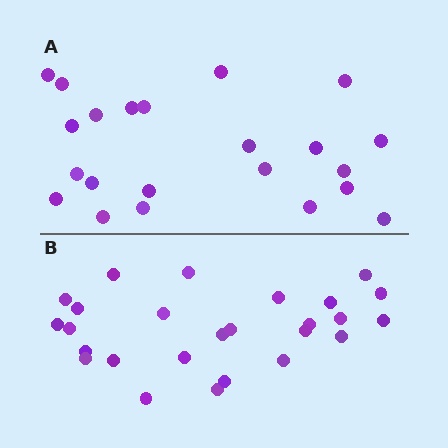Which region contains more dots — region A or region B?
Region B (the bottom region) has more dots.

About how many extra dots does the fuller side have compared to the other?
Region B has about 4 more dots than region A.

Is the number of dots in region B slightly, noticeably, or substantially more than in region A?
Region B has only slightly more — the two regions are fairly close. The ratio is roughly 1.2 to 1.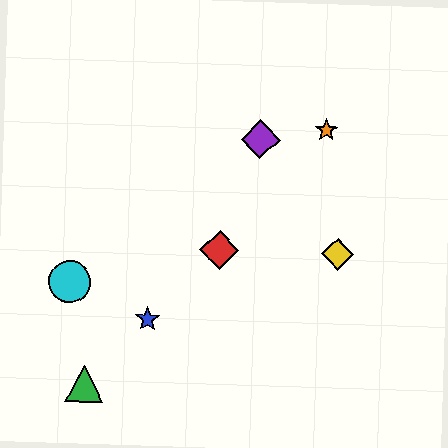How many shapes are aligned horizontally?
2 shapes (the red diamond, the yellow diamond) are aligned horizontally.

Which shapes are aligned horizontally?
The red diamond, the yellow diamond are aligned horizontally.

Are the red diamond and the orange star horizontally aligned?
No, the red diamond is at y≈250 and the orange star is at y≈130.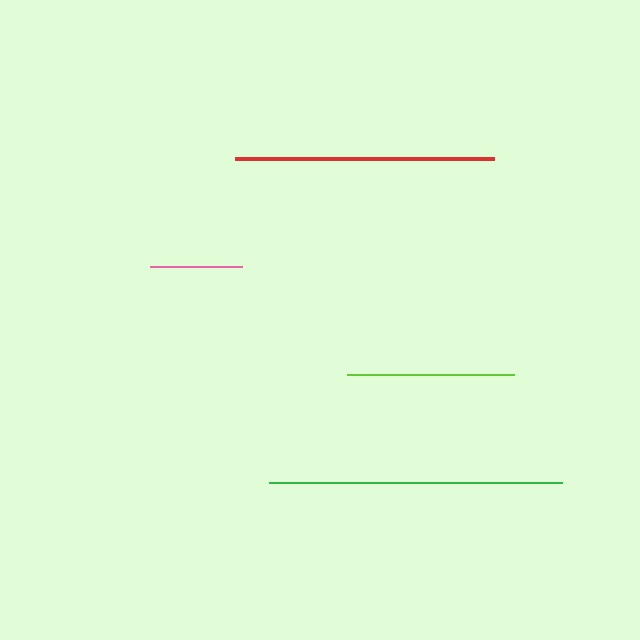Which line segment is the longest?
The green line is the longest at approximately 293 pixels.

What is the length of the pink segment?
The pink segment is approximately 92 pixels long.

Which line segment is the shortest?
The pink line is the shortest at approximately 92 pixels.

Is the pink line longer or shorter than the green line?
The green line is longer than the pink line.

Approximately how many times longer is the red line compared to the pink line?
The red line is approximately 2.8 times the length of the pink line.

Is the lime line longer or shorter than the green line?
The green line is longer than the lime line.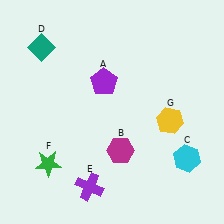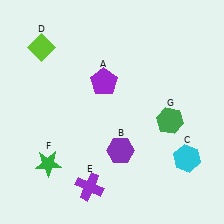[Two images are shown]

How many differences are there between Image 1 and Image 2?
There are 3 differences between the two images.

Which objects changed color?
B changed from magenta to purple. D changed from teal to lime. G changed from yellow to green.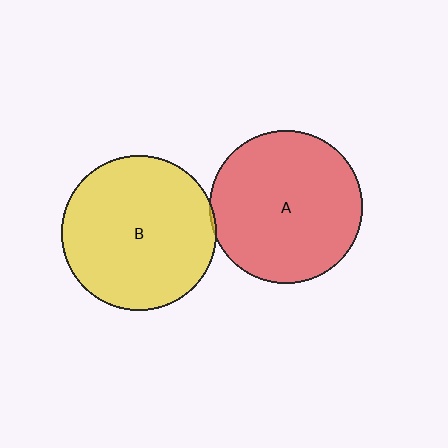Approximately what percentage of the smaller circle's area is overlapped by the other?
Approximately 5%.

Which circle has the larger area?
Circle B (yellow).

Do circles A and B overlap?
Yes.